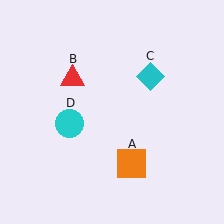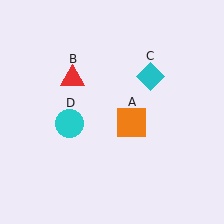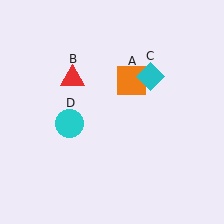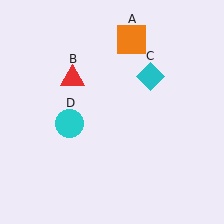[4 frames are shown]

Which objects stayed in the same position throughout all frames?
Red triangle (object B) and cyan diamond (object C) and cyan circle (object D) remained stationary.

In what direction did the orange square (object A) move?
The orange square (object A) moved up.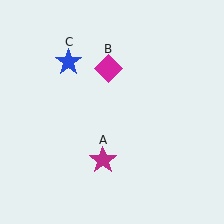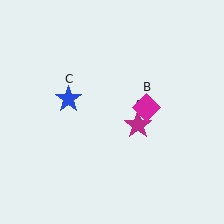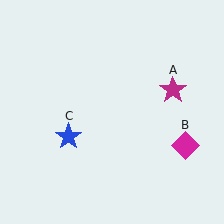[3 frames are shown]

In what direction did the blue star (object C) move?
The blue star (object C) moved down.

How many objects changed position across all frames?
3 objects changed position: magenta star (object A), magenta diamond (object B), blue star (object C).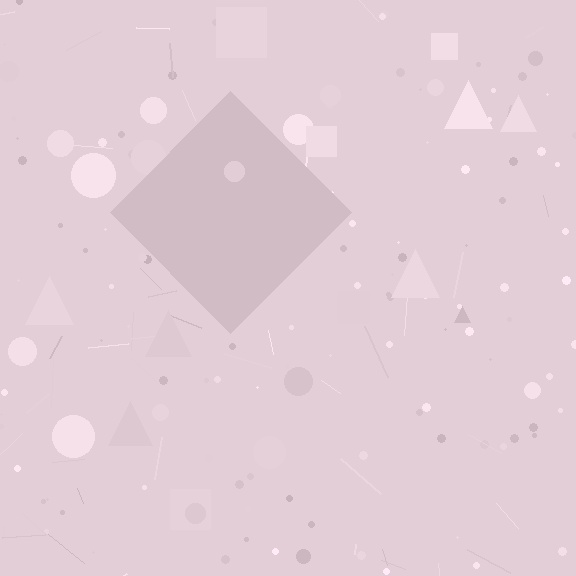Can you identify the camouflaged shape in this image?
The camouflaged shape is a diamond.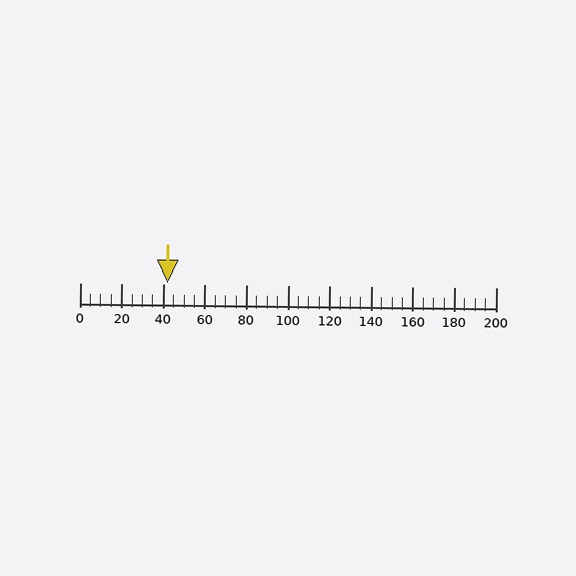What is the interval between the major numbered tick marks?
The major tick marks are spaced 20 units apart.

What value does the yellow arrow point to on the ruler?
The yellow arrow points to approximately 42.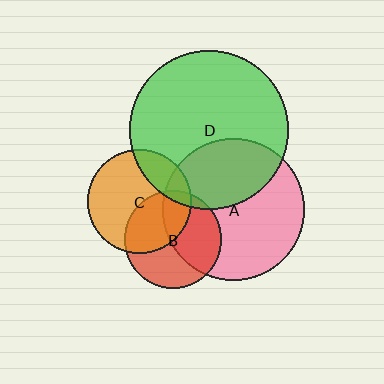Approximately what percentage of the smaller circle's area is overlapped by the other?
Approximately 20%.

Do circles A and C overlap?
Yes.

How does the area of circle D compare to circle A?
Approximately 1.3 times.